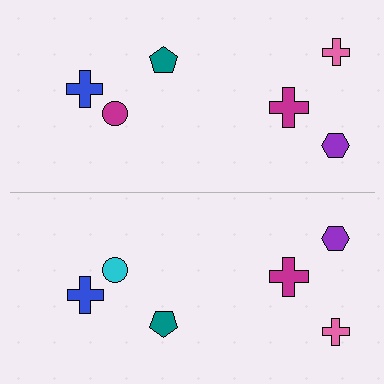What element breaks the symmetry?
The cyan circle on the bottom side breaks the symmetry — its mirror counterpart is magenta.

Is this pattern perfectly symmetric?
No, the pattern is not perfectly symmetric. The cyan circle on the bottom side breaks the symmetry — its mirror counterpart is magenta.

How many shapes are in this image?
There are 12 shapes in this image.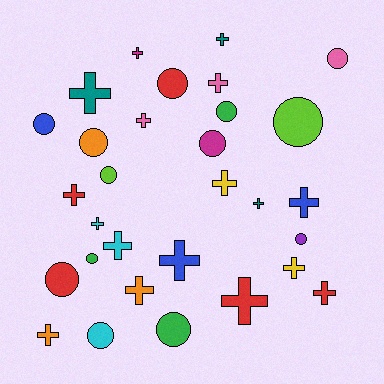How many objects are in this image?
There are 30 objects.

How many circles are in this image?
There are 13 circles.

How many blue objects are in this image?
There are 3 blue objects.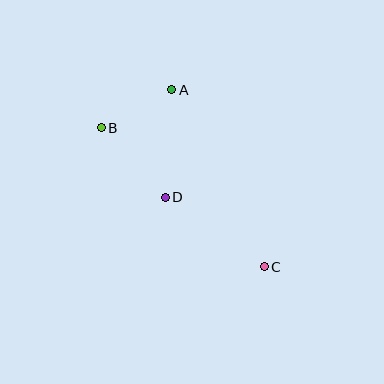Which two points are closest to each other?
Points A and B are closest to each other.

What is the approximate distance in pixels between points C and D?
The distance between C and D is approximately 121 pixels.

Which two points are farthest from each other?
Points B and C are farthest from each other.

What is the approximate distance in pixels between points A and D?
The distance between A and D is approximately 107 pixels.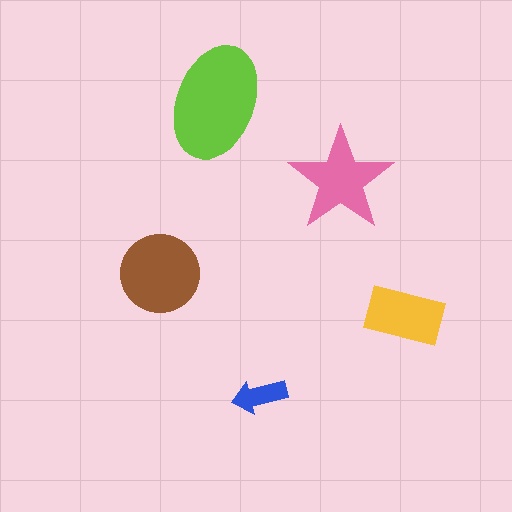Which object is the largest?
The lime ellipse.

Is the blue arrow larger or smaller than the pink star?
Smaller.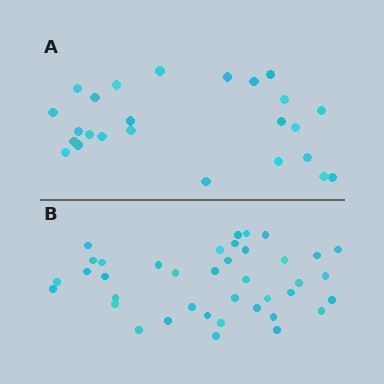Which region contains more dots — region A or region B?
Region B (the bottom region) has more dots.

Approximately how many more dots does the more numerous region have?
Region B has approximately 15 more dots than region A.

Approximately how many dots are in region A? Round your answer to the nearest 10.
About 20 dots. (The exact count is 25, which rounds to 20.)